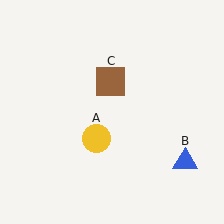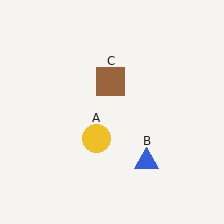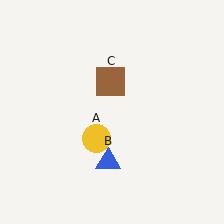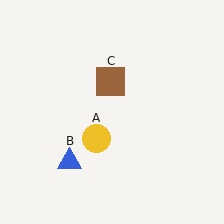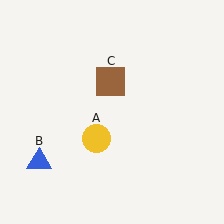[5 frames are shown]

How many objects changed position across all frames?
1 object changed position: blue triangle (object B).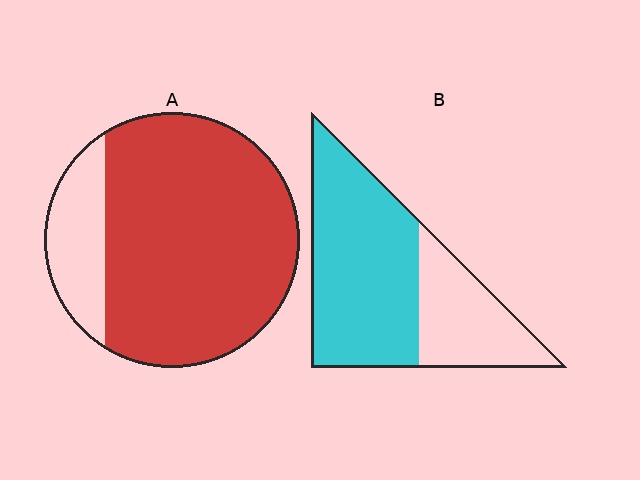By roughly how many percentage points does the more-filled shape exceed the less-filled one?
By roughly 15 percentage points (A over B).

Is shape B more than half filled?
Yes.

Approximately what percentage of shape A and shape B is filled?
A is approximately 80% and B is approximately 65%.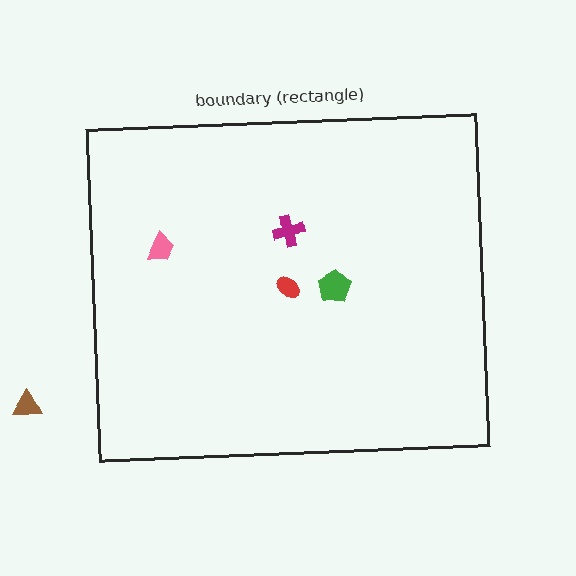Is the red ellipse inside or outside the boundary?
Inside.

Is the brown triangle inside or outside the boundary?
Outside.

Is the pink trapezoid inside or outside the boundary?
Inside.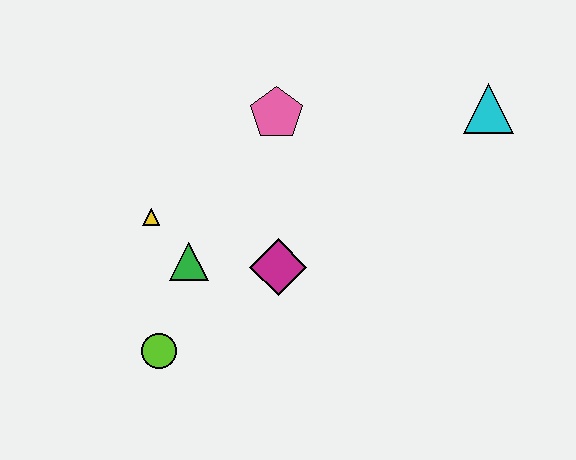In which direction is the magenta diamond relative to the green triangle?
The magenta diamond is to the right of the green triangle.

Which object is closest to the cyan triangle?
The pink pentagon is closest to the cyan triangle.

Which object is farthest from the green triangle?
The cyan triangle is farthest from the green triangle.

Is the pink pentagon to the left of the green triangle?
No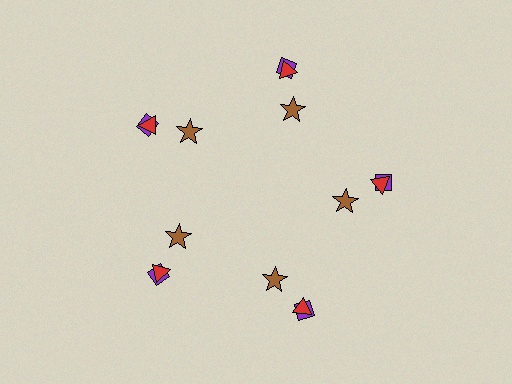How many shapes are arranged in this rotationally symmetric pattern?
There are 15 shapes, arranged in 5 groups of 3.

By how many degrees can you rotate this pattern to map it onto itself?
The pattern maps onto itself every 72 degrees of rotation.